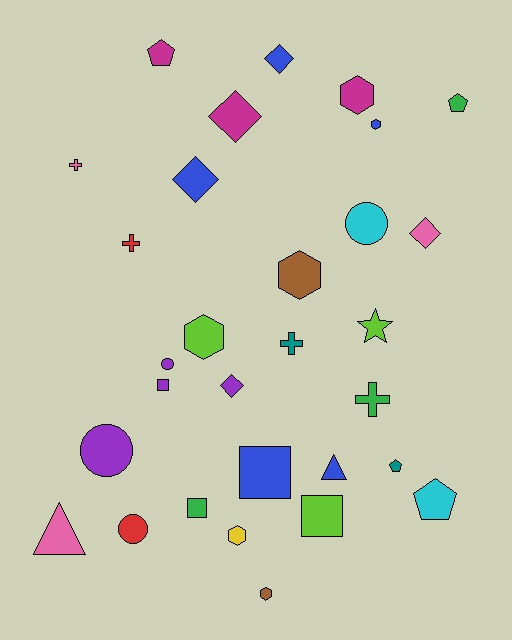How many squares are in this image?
There are 4 squares.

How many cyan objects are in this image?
There are 2 cyan objects.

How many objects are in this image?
There are 30 objects.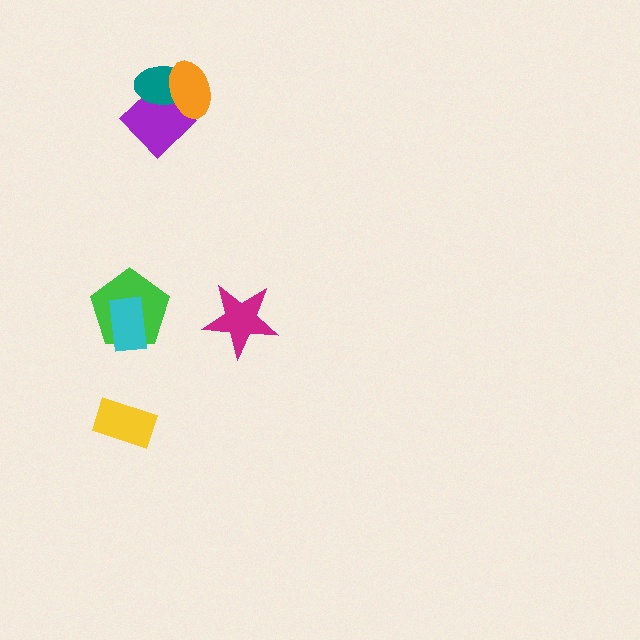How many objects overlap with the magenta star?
0 objects overlap with the magenta star.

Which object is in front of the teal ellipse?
The orange ellipse is in front of the teal ellipse.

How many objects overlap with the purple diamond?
2 objects overlap with the purple diamond.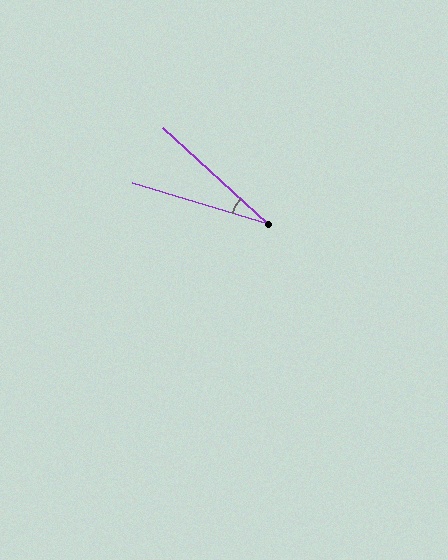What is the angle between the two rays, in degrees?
Approximately 26 degrees.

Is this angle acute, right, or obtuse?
It is acute.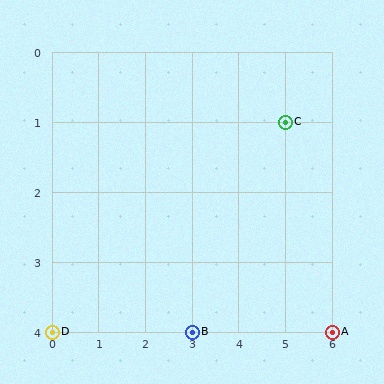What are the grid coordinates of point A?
Point A is at grid coordinates (6, 4).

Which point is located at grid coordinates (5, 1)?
Point C is at (5, 1).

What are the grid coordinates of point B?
Point B is at grid coordinates (3, 4).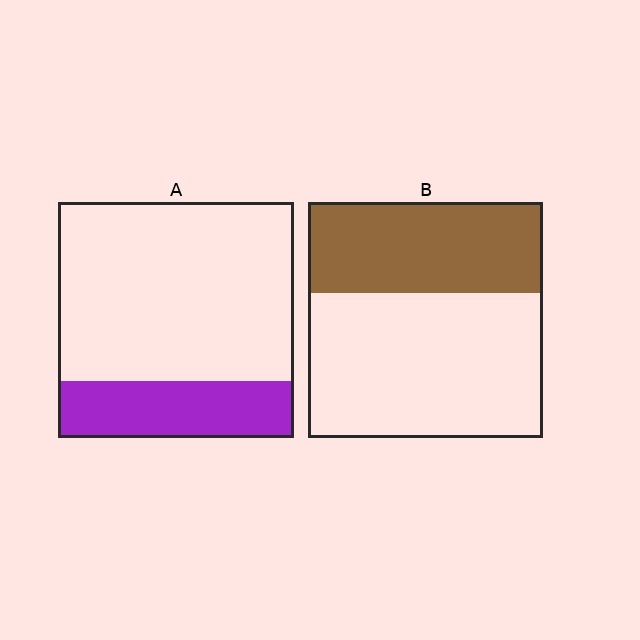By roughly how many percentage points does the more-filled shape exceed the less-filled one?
By roughly 15 percentage points (B over A).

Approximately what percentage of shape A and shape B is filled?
A is approximately 25% and B is approximately 40%.